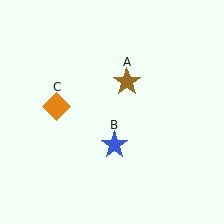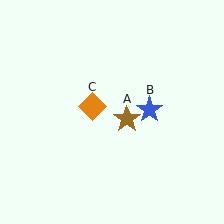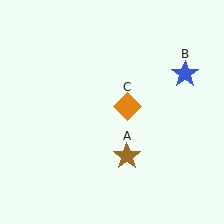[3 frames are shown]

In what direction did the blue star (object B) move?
The blue star (object B) moved up and to the right.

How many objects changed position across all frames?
3 objects changed position: brown star (object A), blue star (object B), orange diamond (object C).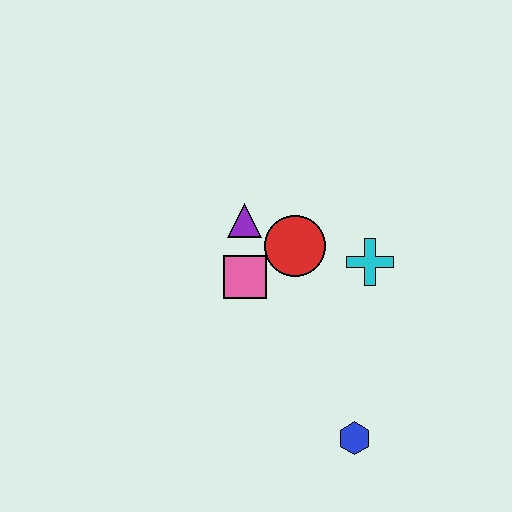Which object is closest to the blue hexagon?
The cyan cross is closest to the blue hexagon.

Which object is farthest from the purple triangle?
The blue hexagon is farthest from the purple triangle.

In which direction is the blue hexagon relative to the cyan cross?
The blue hexagon is below the cyan cross.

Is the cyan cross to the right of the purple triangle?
Yes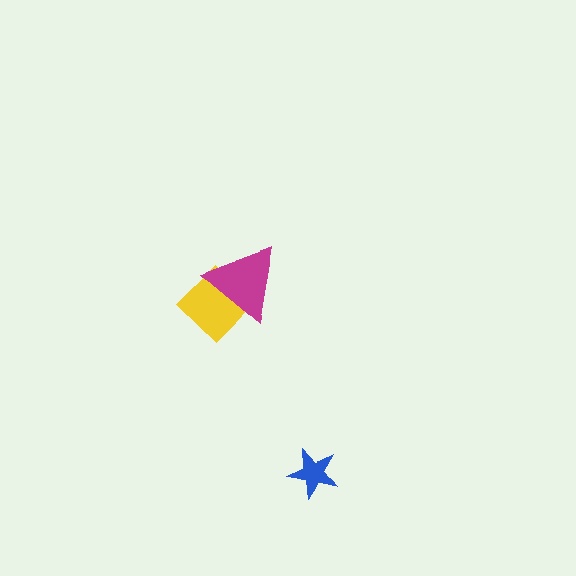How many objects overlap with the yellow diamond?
1 object overlaps with the yellow diamond.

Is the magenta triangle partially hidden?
No, no other shape covers it.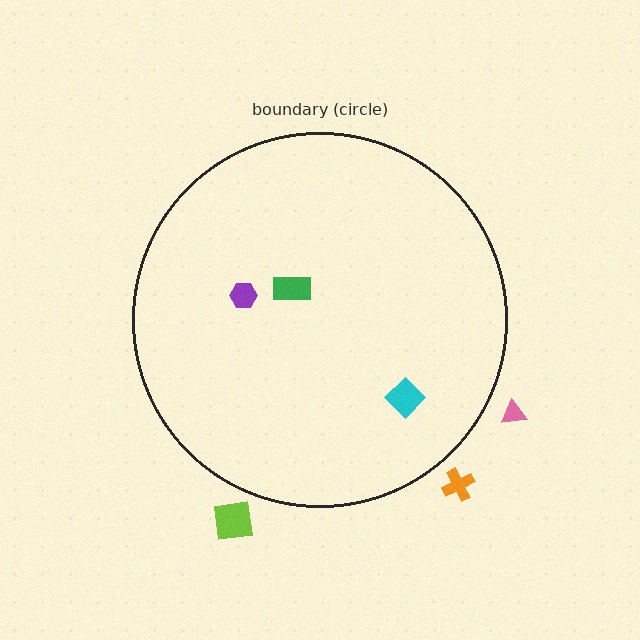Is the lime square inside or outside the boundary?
Outside.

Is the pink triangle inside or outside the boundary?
Outside.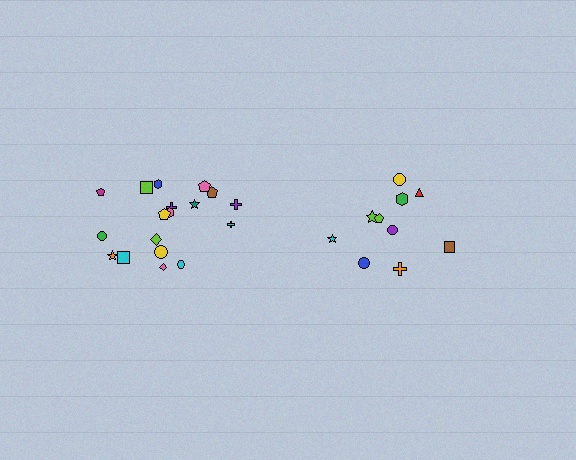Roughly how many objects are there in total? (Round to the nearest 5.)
Roughly 30 objects in total.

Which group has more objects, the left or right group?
The left group.